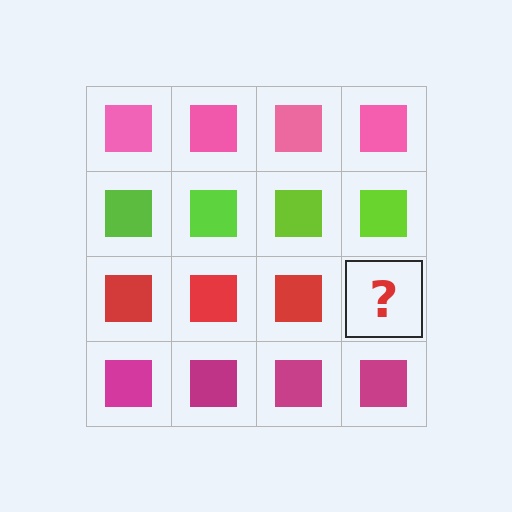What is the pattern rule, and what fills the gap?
The rule is that each row has a consistent color. The gap should be filled with a red square.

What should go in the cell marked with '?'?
The missing cell should contain a red square.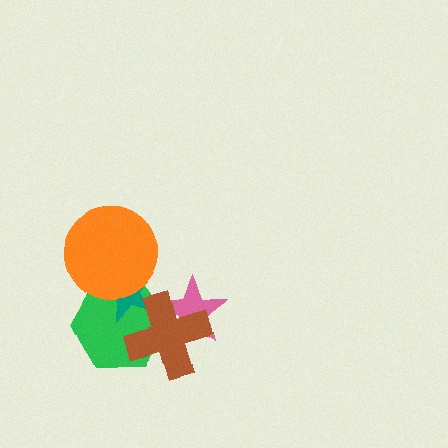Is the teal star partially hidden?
Yes, it is partially covered by another shape.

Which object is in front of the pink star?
The brown cross is in front of the pink star.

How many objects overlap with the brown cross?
3 objects overlap with the brown cross.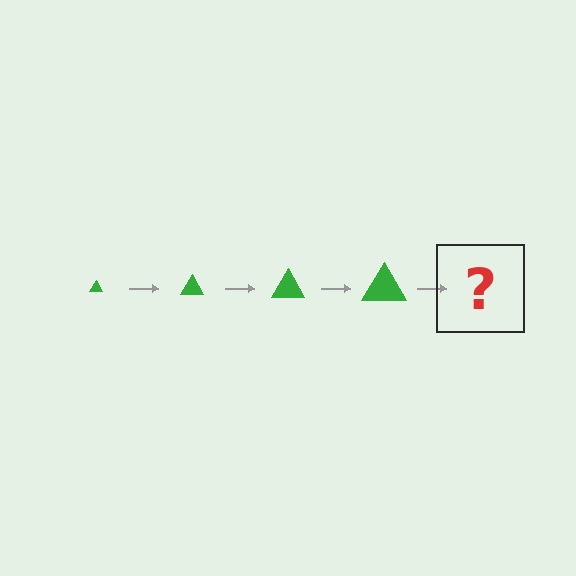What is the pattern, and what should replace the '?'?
The pattern is that the triangle gets progressively larger each step. The '?' should be a green triangle, larger than the previous one.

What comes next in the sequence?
The next element should be a green triangle, larger than the previous one.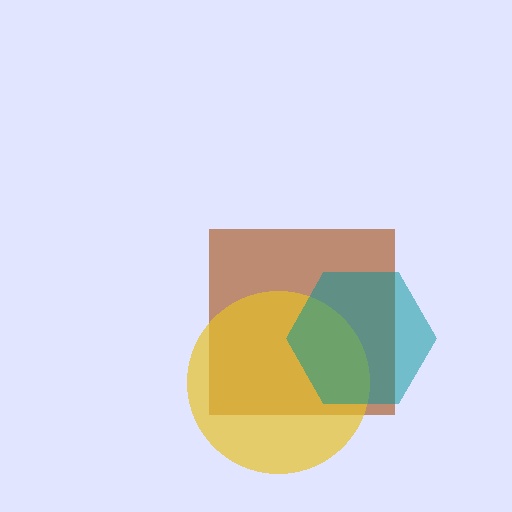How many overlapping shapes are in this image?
There are 3 overlapping shapes in the image.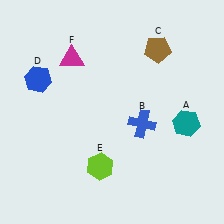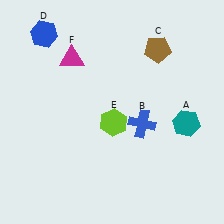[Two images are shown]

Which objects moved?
The objects that moved are: the blue hexagon (D), the lime hexagon (E).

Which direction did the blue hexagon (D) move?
The blue hexagon (D) moved up.